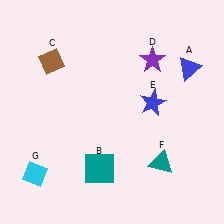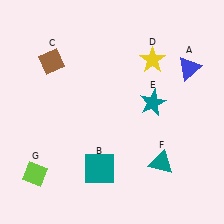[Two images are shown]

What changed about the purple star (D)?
In Image 1, D is purple. In Image 2, it changed to yellow.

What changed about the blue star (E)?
In Image 1, E is blue. In Image 2, it changed to teal.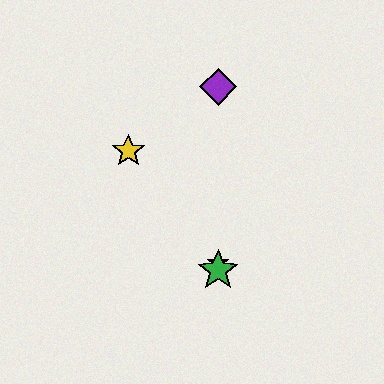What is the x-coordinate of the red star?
The red star is at x≈218.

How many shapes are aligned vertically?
4 shapes (the red star, the blue star, the green star, the purple diamond) are aligned vertically.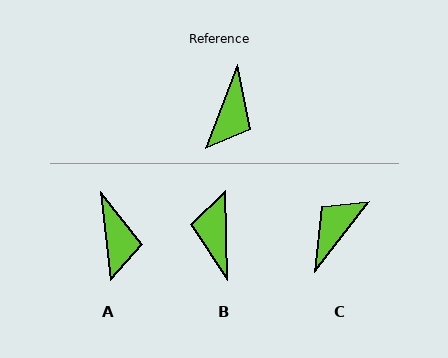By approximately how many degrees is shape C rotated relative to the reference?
Approximately 162 degrees counter-clockwise.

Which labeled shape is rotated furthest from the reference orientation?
C, about 162 degrees away.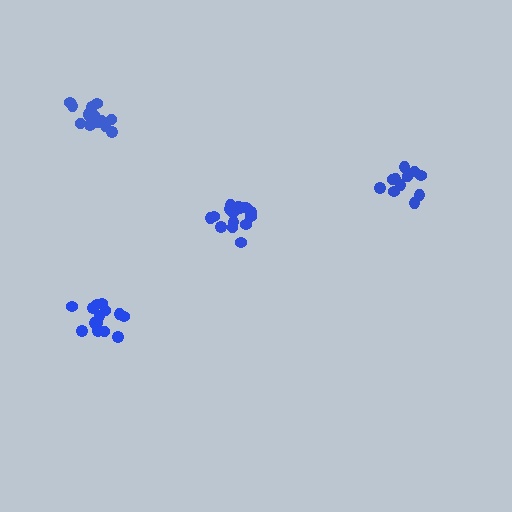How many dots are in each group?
Group 1: 11 dots, Group 2: 15 dots, Group 3: 16 dots, Group 4: 14 dots (56 total).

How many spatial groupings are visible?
There are 4 spatial groupings.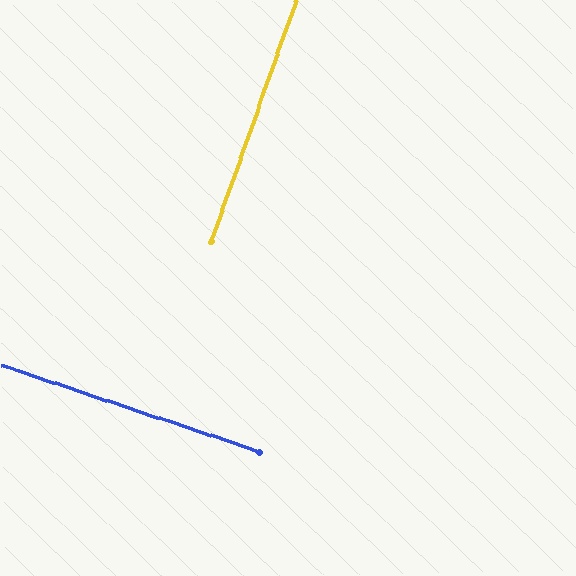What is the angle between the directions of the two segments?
Approximately 89 degrees.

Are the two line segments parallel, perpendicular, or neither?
Perpendicular — they meet at approximately 89°.